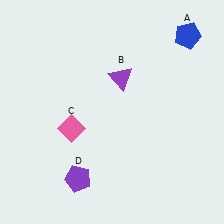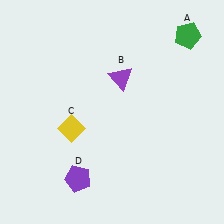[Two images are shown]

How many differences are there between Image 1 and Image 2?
There are 2 differences between the two images.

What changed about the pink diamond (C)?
In Image 1, C is pink. In Image 2, it changed to yellow.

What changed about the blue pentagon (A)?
In Image 1, A is blue. In Image 2, it changed to green.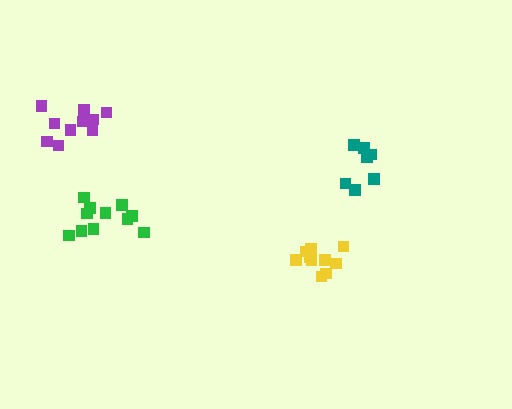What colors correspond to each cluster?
The clusters are colored: green, yellow, purple, teal.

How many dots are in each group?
Group 1: 11 dots, Group 2: 11 dots, Group 3: 10 dots, Group 4: 7 dots (39 total).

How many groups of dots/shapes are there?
There are 4 groups.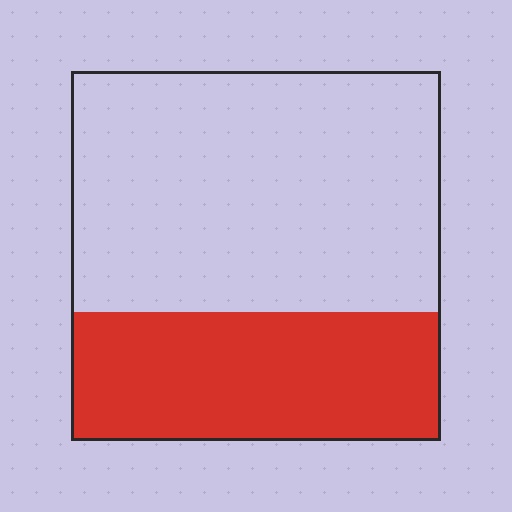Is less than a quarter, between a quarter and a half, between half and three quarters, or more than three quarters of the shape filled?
Between a quarter and a half.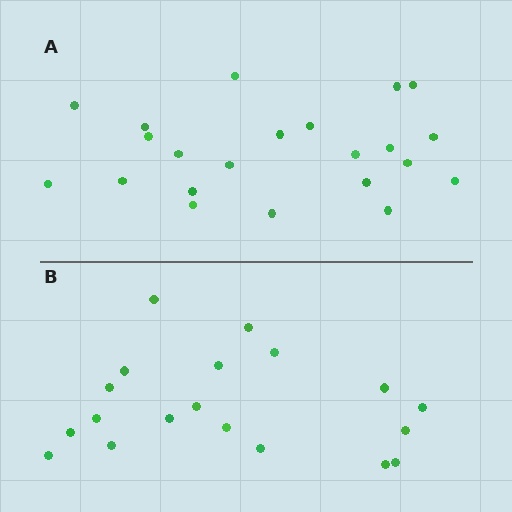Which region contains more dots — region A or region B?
Region A (the top region) has more dots.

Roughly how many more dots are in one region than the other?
Region A has just a few more — roughly 2 or 3 more dots than region B.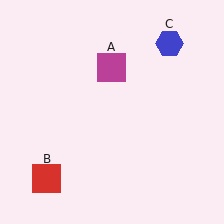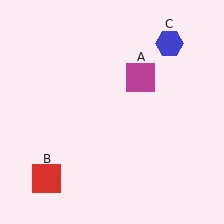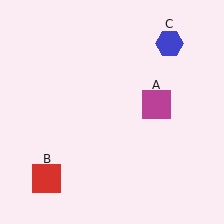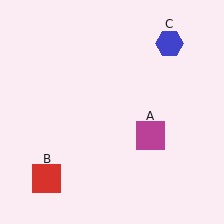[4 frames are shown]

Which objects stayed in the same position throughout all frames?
Red square (object B) and blue hexagon (object C) remained stationary.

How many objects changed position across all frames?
1 object changed position: magenta square (object A).